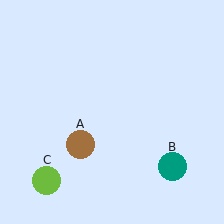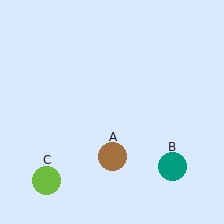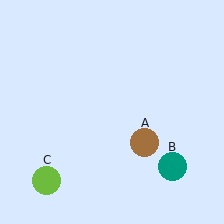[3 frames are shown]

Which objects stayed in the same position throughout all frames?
Teal circle (object B) and lime circle (object C) remained stationary.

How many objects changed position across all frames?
1 object changed position: brown circle (object A).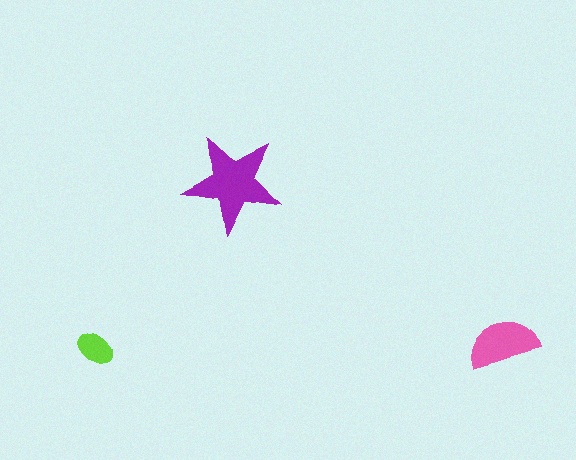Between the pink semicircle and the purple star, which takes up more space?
The purple star.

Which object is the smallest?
The lime ellipse.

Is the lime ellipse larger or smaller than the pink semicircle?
Smaller.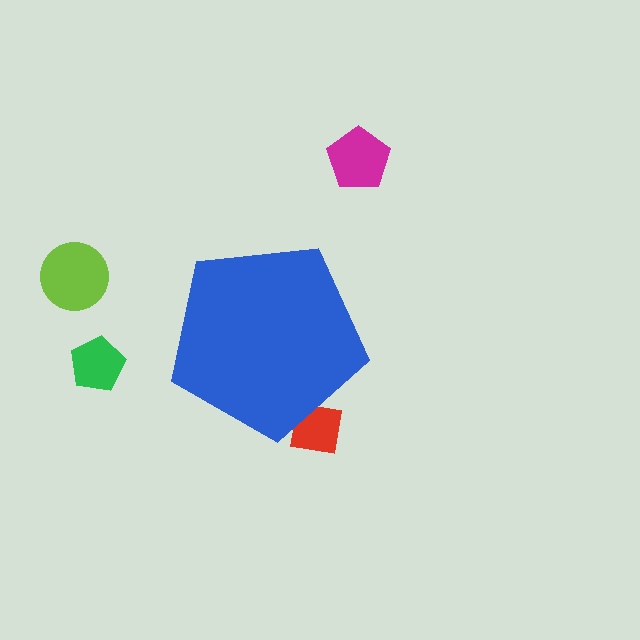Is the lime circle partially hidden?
No, the lime circle is fully visible.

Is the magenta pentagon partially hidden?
No, the magenta pentagon is fully visible.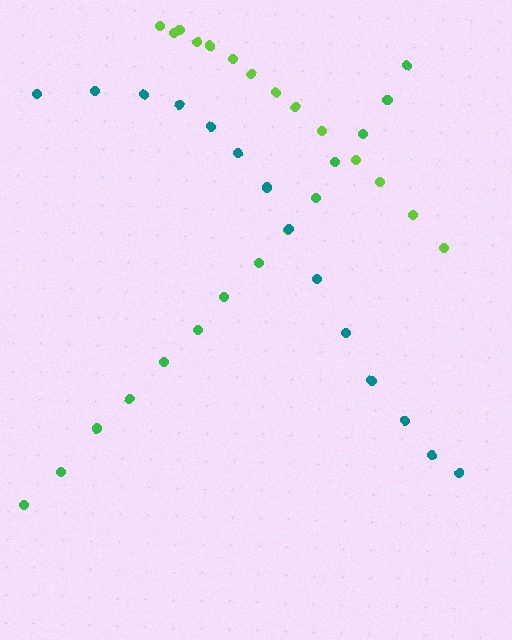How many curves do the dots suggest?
There are 3 distinct paths.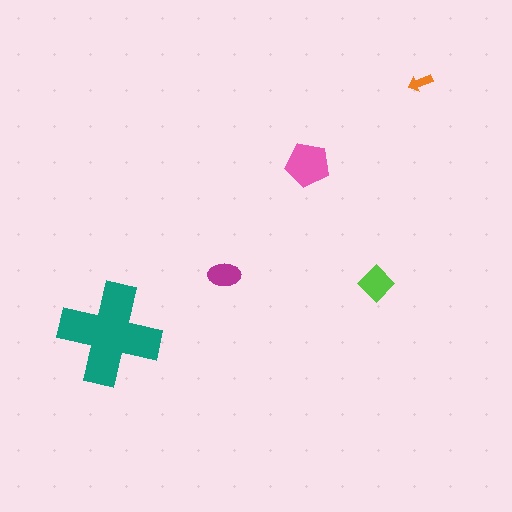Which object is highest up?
The orange arrow is topmost.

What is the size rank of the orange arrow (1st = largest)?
5th.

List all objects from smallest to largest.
The orange arrow, the magenta ellipse, the lime diamond, the pink pentagon, the teal cross.